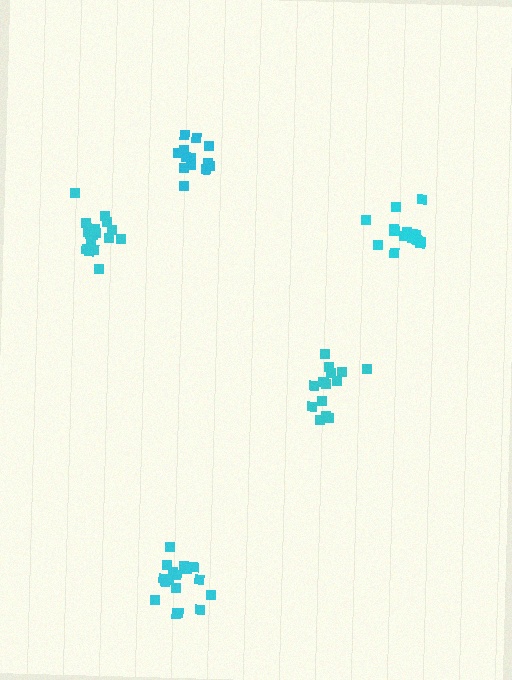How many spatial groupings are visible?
There are 5 spatial groupings.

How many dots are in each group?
Group 1: 14 dots, Group 2: 18 dots, Group 3: 17 dots, Group 4: 13 dots, Group 5: 17 dots (79 total).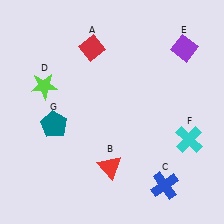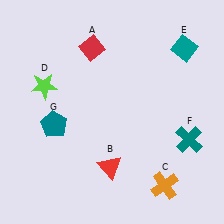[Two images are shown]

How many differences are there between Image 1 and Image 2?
There are 3 differences between the two images.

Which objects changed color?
C changed from blue to orange. E changed from purple to teal. F changed from cyan to teal.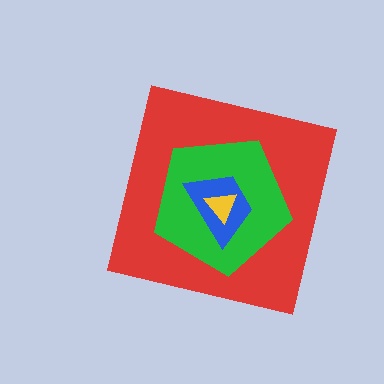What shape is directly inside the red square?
The green pentagon.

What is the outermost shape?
The red square.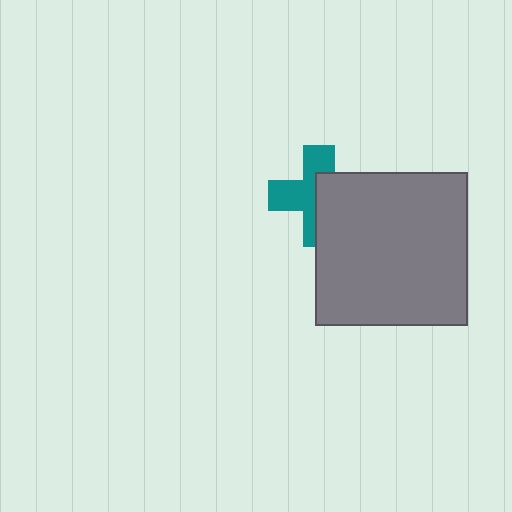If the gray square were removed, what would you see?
You would see the complete teal cross.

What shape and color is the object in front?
The object in front is a gray square.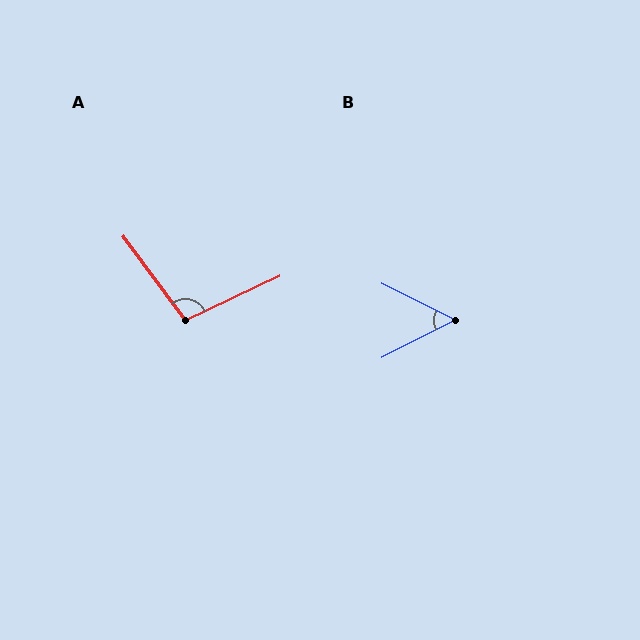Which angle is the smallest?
B, at approximately 53 degrees.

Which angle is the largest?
A, at approximately 101 degrees.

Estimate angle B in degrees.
Approximately 53 degrees.